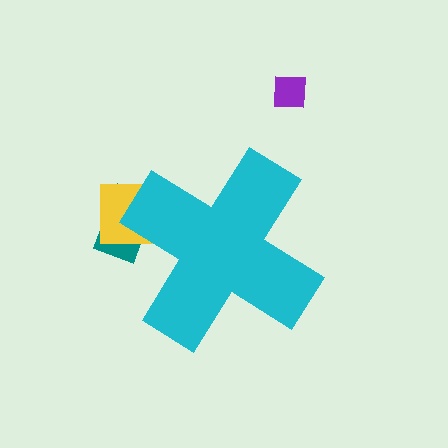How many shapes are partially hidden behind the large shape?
2 shapes are partially hidden.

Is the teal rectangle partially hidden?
Yes, the teal rectangle is partially hidden behind the cyan cross.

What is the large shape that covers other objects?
A cyan cross.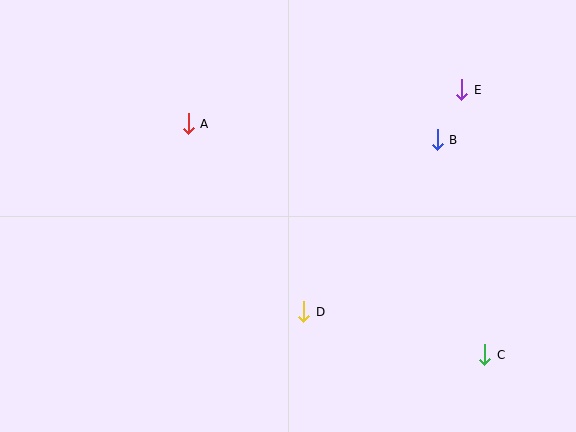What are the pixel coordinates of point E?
Point E is at (462, 90).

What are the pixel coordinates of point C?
Point C is at (485, 355).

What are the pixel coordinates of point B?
Point B is at (437, 140).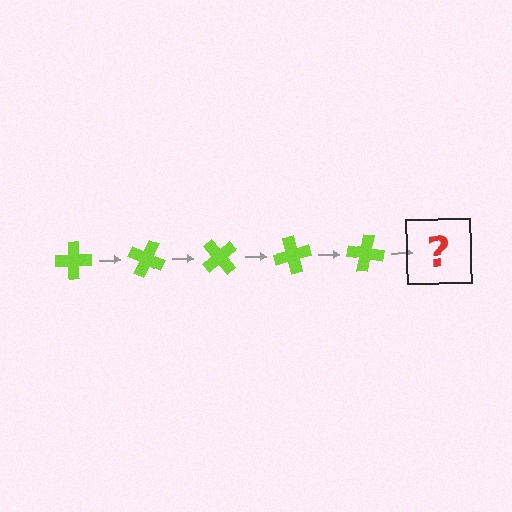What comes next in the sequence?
The next element should be a lime cross rotated 125 degrees.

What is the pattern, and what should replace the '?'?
The pattern is that the cross rotates 25 degrees each step. The '?' should be a lime cross rotated 125 degrees.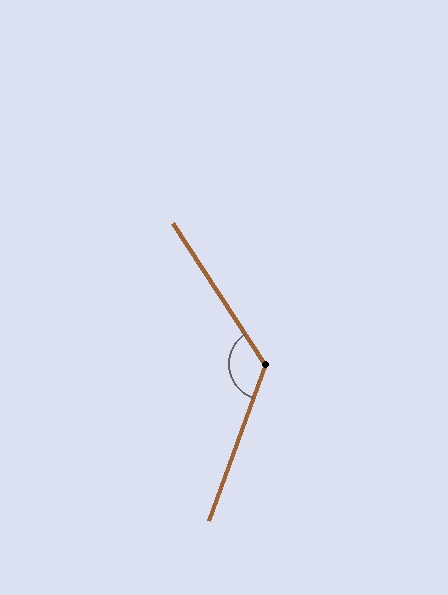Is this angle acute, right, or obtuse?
It is obtuse.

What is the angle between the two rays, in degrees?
Approximately 127 degrees.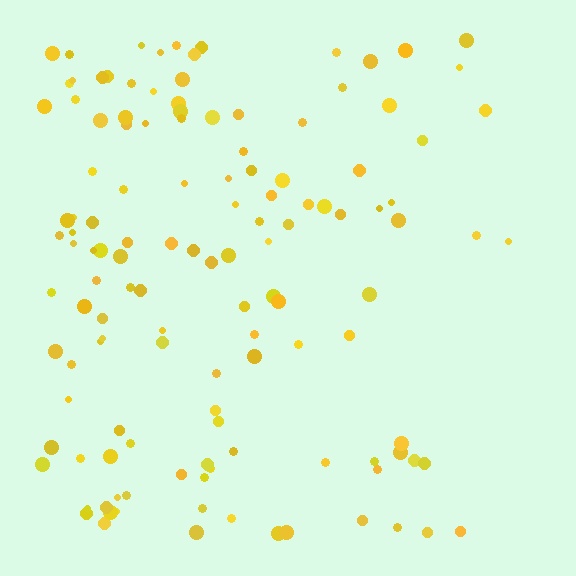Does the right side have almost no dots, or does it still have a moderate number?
Still a moderate number, just noticeably fewer than the left.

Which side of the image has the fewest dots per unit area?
The right.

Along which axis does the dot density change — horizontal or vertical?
Horizontal.